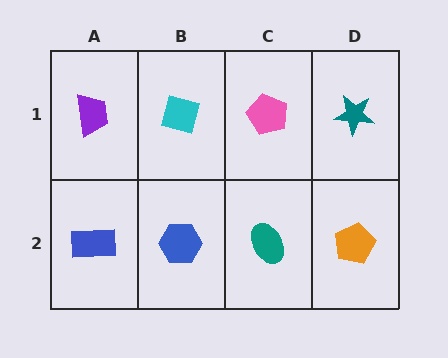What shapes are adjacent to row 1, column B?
A blue hexagon (row 2, column B), a purple trapezoid (row 1, column A), a pink pentagon (row 1, column C).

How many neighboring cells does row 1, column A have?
2.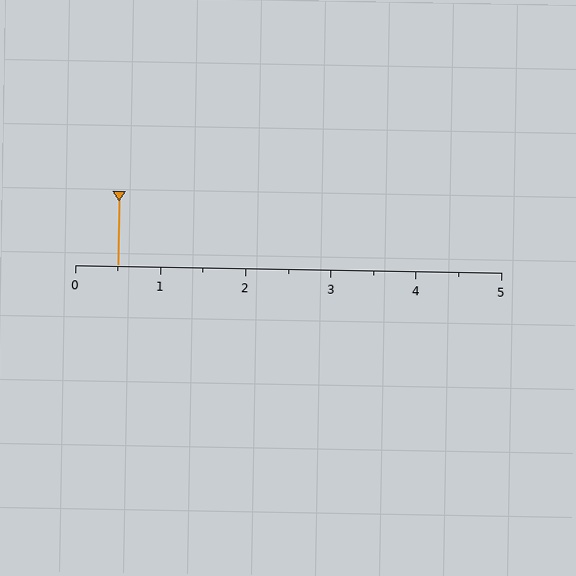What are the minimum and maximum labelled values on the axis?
The axis runs from 0 to 5.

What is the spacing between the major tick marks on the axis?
The major ticks are spaced 1 apart.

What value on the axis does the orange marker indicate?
The marker indicates approximately 0.5.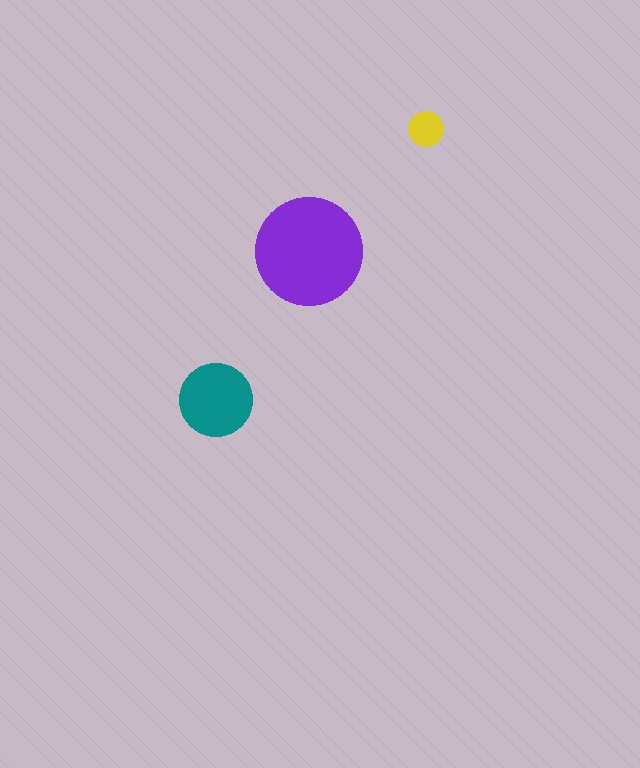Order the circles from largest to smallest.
the purple one, the teal one, the yellow one.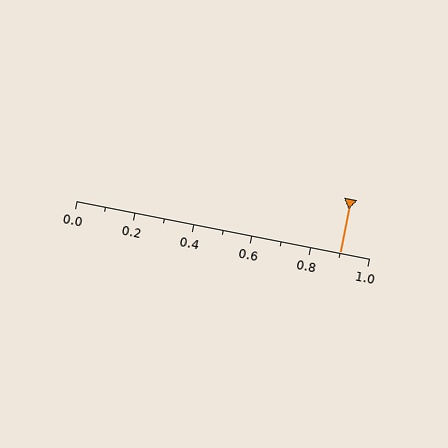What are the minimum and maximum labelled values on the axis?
The axis runs from 0.0 to 1.0.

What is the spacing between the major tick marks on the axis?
The major ticks are spaced 0.2 apart.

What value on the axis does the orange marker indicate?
The marker indicates approximately 0.9.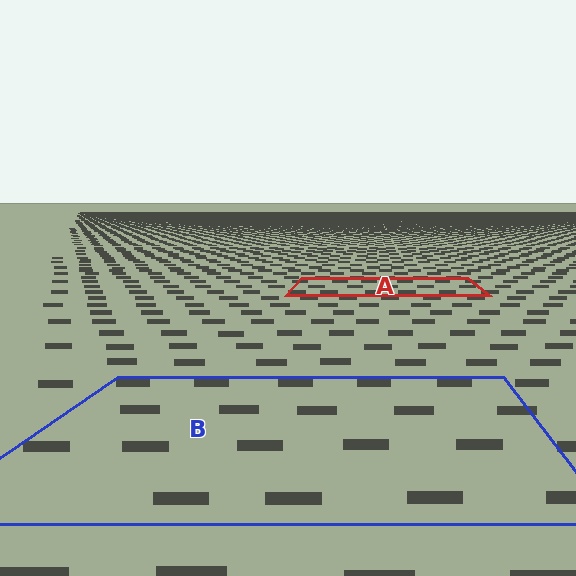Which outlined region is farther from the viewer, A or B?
Region A is farther from the viewer — the texture elements inside it appear smaller and more densely packed.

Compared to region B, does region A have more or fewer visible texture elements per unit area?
Region A has more texture elements per unit area — they are packed more densely because it is farther away.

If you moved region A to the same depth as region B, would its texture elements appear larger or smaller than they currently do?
They would appear larger. At a closer depth, the same texture elements are projected at a bigger on-screen size.